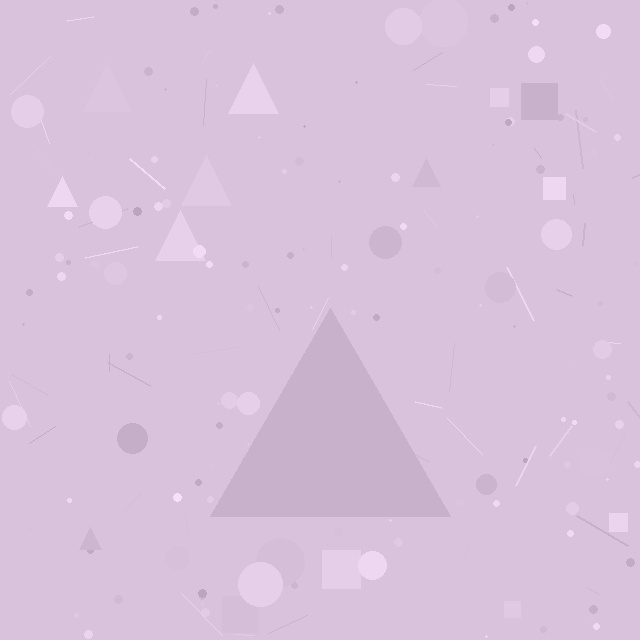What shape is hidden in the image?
A triangle is hidden in the image.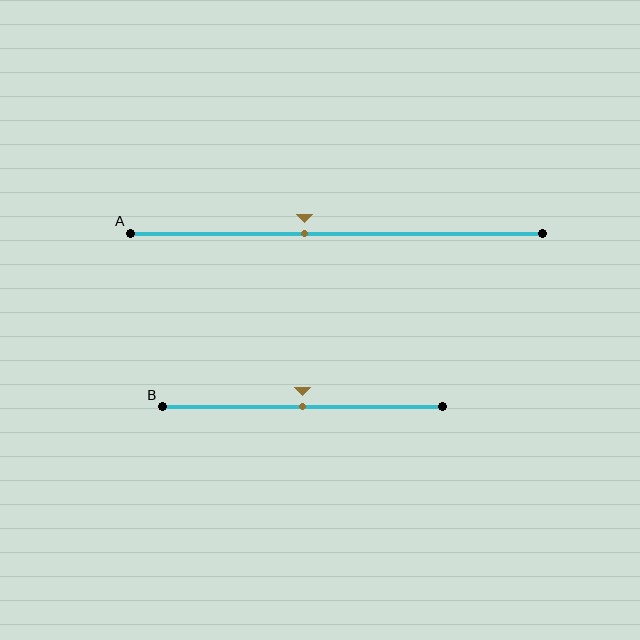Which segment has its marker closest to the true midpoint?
Segment B has its marker closest to the true midpoint.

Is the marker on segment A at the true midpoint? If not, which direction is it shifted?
No, the marker on segment A is shifted to the left by about 8% of the segment length.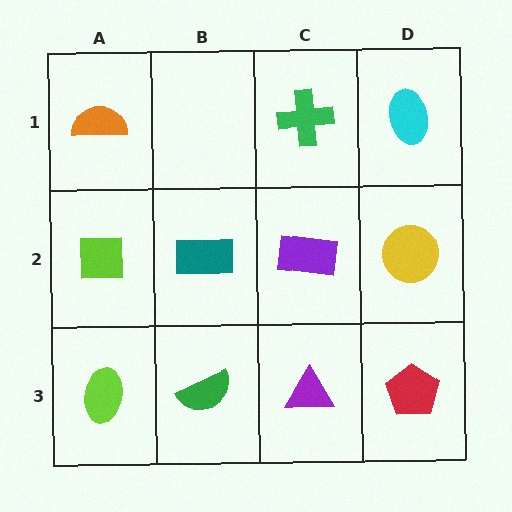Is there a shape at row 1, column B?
No, that cell is empty.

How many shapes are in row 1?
3 shapes.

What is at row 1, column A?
An orange semicircle.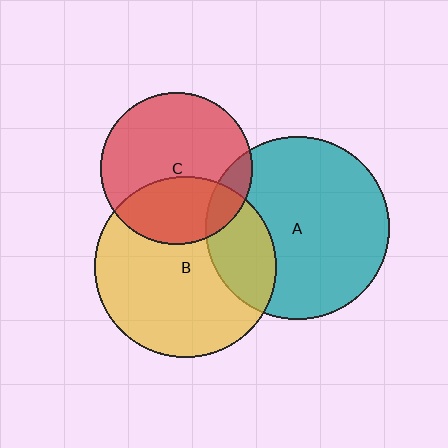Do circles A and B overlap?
Yes.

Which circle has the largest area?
Circle A (teal).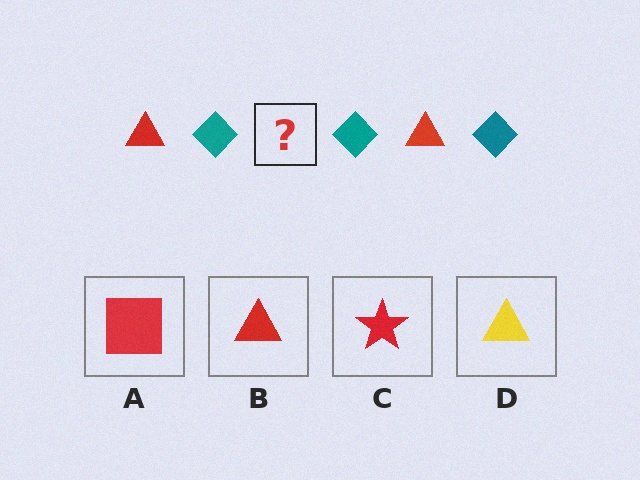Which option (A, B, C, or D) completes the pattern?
B.